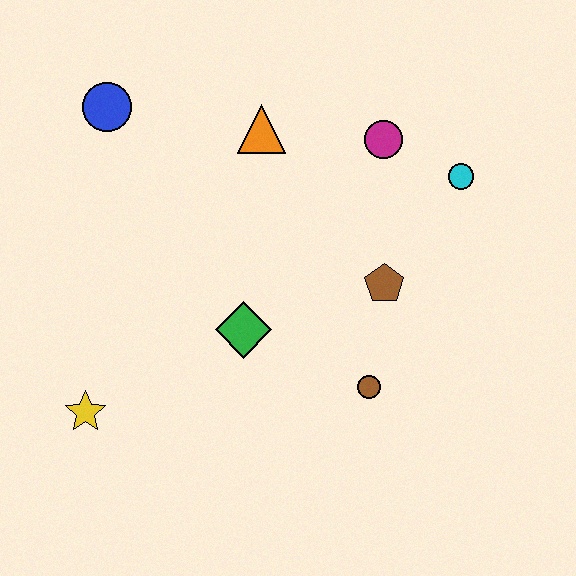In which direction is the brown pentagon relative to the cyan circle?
The brown pentagon is below the cyan circle.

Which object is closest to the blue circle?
The orange triangle is closest to the blue circle.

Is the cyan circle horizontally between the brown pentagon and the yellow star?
No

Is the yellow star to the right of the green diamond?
No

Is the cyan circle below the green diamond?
No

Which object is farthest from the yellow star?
The cyan circle is farthest from the yellow star.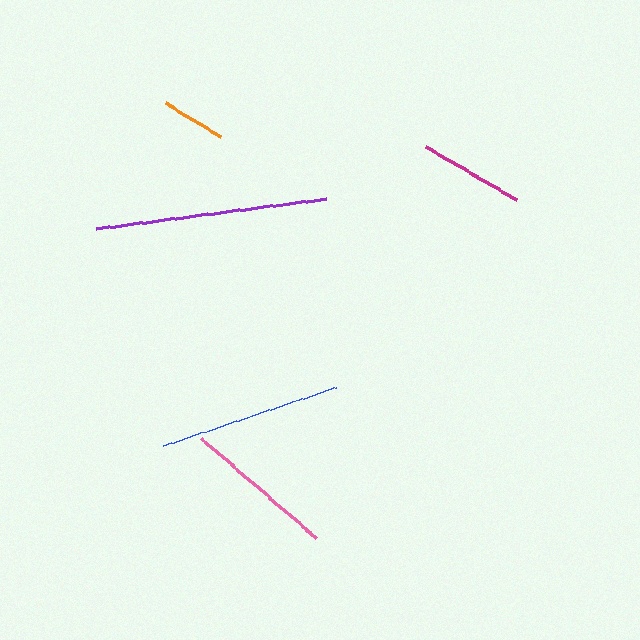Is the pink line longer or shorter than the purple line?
The purple line is longer than the pink line.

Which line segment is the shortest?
The orange line is the shortest at approximately 65 pixels.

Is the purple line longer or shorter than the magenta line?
The purple line is longer than the magenta line.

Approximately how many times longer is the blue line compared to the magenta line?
The blue line is approximately 1.8 times the length of the magenta line.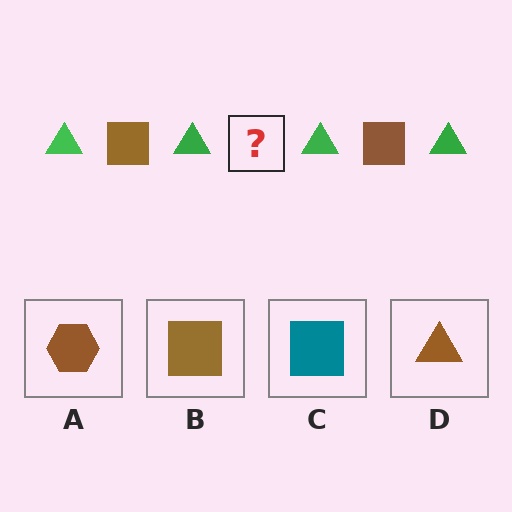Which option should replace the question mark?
Option B.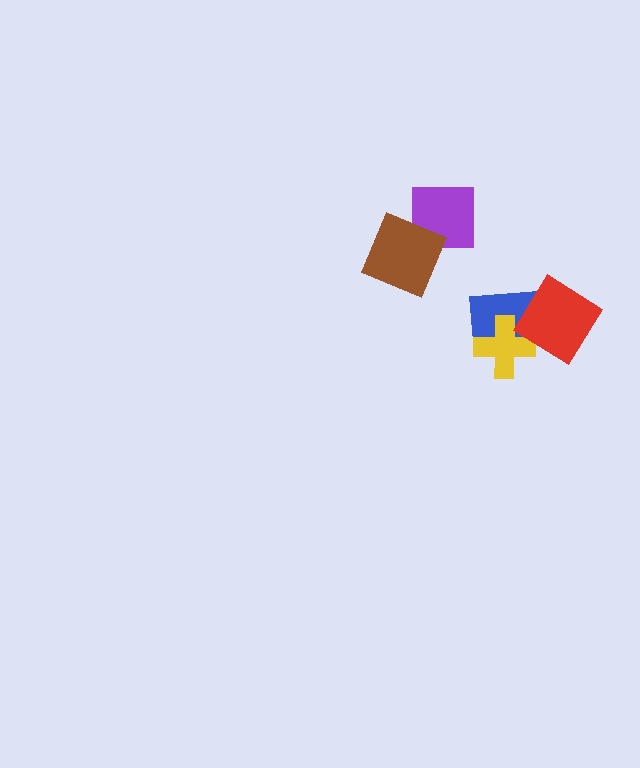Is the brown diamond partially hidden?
No, no other shape covers it.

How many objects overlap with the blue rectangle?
2 objects overlap with the blue rectangle.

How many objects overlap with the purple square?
1 object overlaps with the purple square.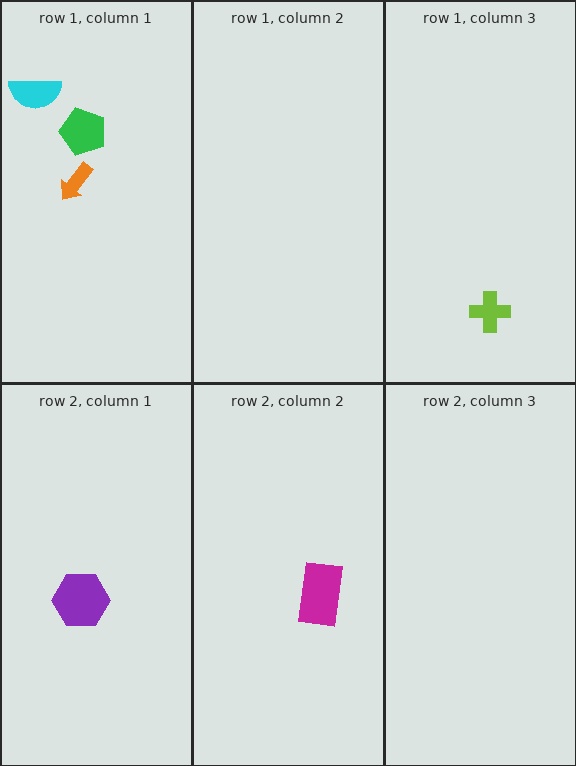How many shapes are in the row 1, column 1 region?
3.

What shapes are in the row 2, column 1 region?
The purple hexagon.